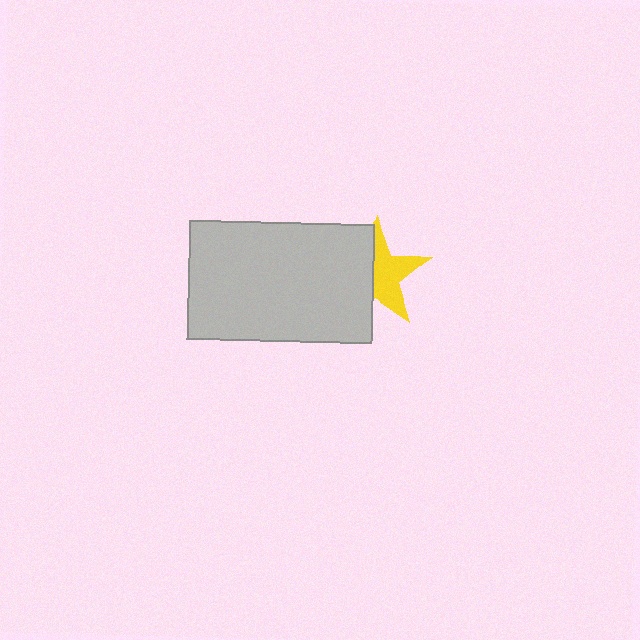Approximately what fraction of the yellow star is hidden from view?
Roughly 47% of the yellow star is hidden behind the light gray rectangle.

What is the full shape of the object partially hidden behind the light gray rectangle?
The partially hidden object is a yellow star.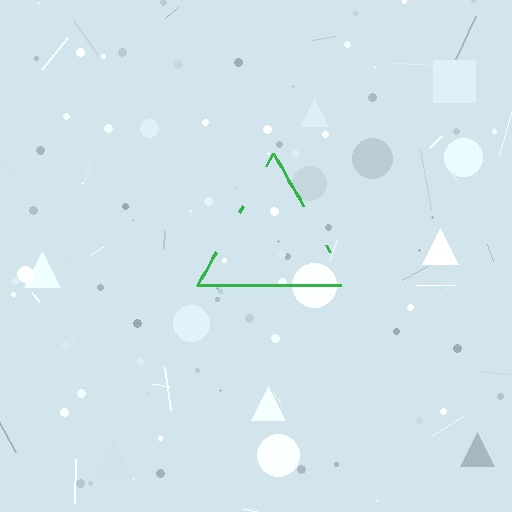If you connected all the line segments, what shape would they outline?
They would outline a triangle.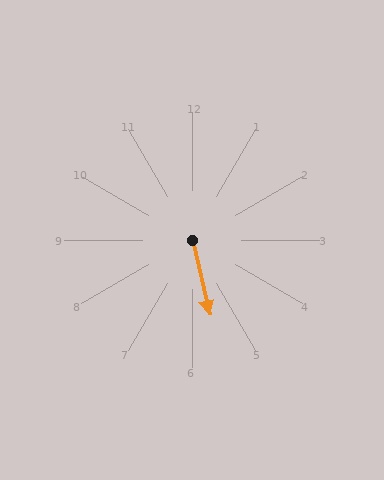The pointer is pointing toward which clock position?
Roughly 6 o'clock.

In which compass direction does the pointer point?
South.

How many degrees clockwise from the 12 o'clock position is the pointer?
Approximately 167 degrees.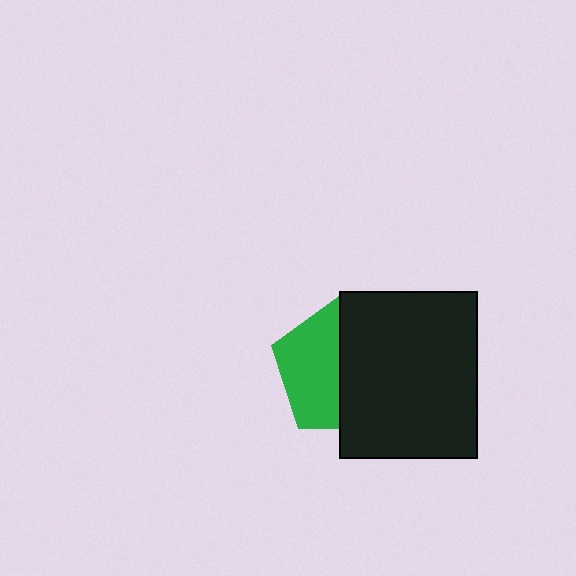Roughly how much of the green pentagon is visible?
About half of it is visible (roughly 48%).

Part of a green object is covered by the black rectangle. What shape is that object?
It is a pentagon.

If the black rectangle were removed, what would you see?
You would see the complete green pentagon.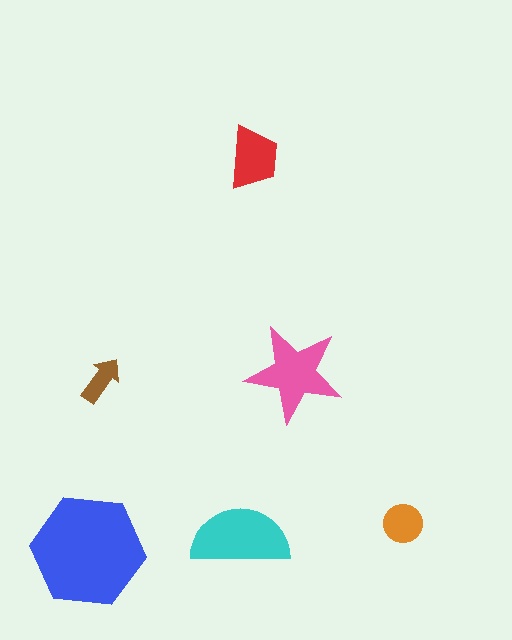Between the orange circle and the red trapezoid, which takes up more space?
The red trapezoid.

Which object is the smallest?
The brown arrow.